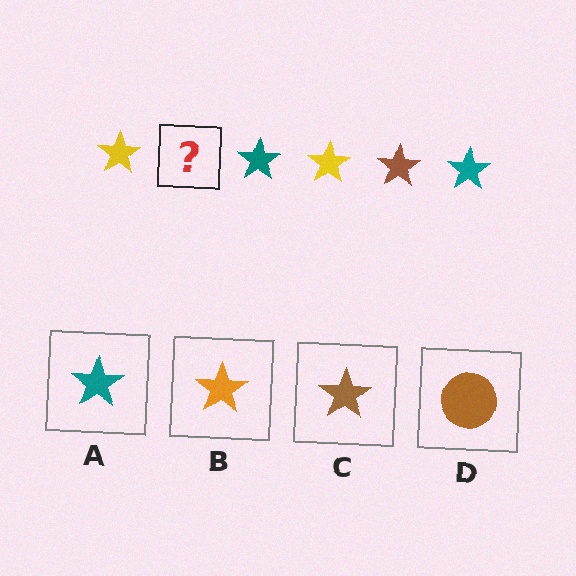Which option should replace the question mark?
Option C.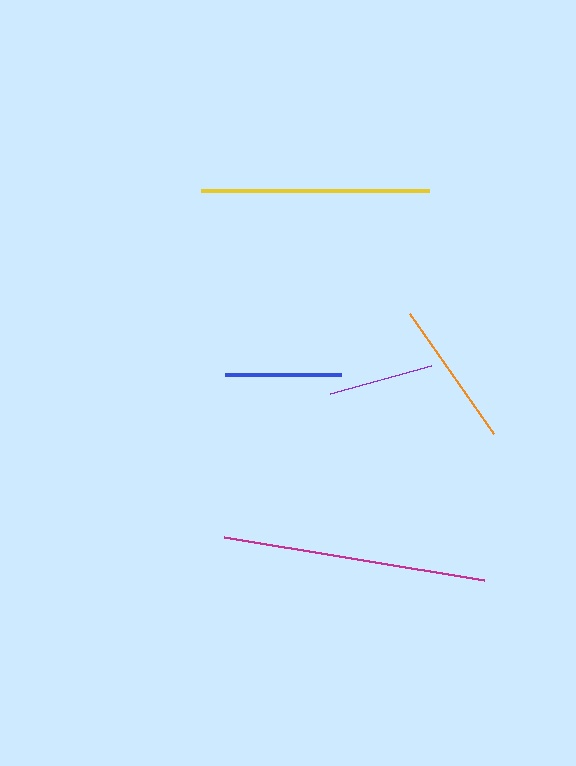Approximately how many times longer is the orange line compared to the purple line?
The orange line is approximately 1.4 times the length of the purple line.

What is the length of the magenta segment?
The magenta segment is approximately 263 pixels long.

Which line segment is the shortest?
The purple line is the shortest at approximately 104 pixels.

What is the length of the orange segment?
The orange segment is approximately 147 pixels long.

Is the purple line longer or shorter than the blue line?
The blue line is longer than the purple line.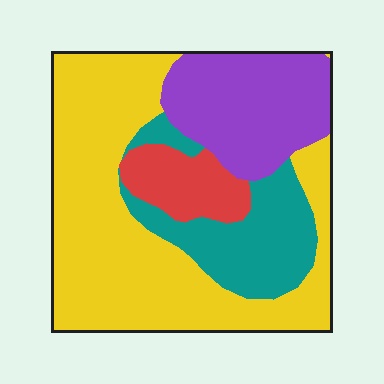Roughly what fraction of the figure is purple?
Purple takes up about one fifth (1/5) of the figure.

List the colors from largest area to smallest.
From largest to smallest: yellow, purple, teal, red.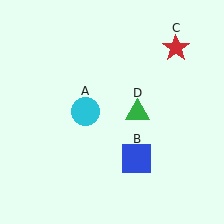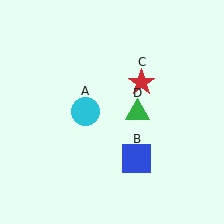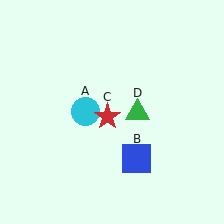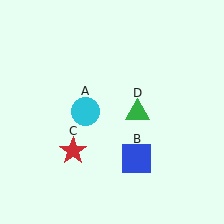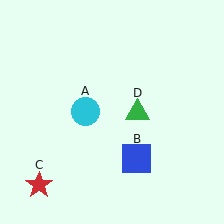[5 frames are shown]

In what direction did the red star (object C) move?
The red star (object C) moved down and to the left.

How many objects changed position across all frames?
1 object changed position: red star (object C).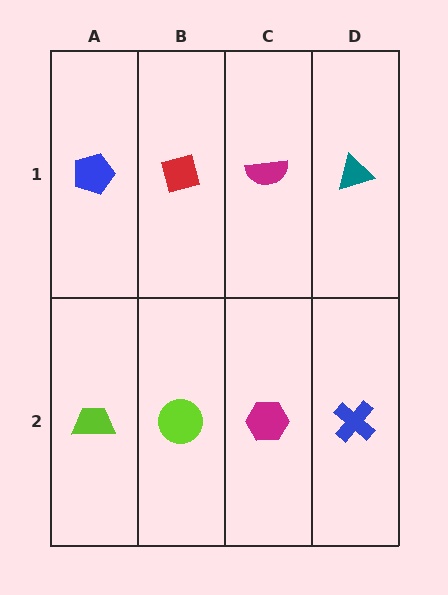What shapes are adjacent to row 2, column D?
A teal triangle (row 1, column D), a magenta hexagon (row 2, column C).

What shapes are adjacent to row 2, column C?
A magenta semicircle (row 1, column C), a lime circle (row 2, column B), a blue cross (row 2, column D).